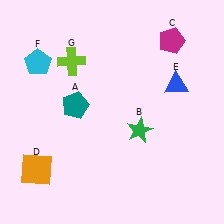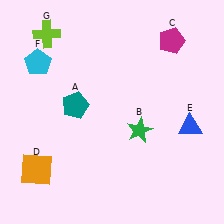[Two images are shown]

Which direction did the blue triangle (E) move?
The blue triangle (E) moved down.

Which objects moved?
The objects that moved are: the blue triangle (E), the lime cross (G).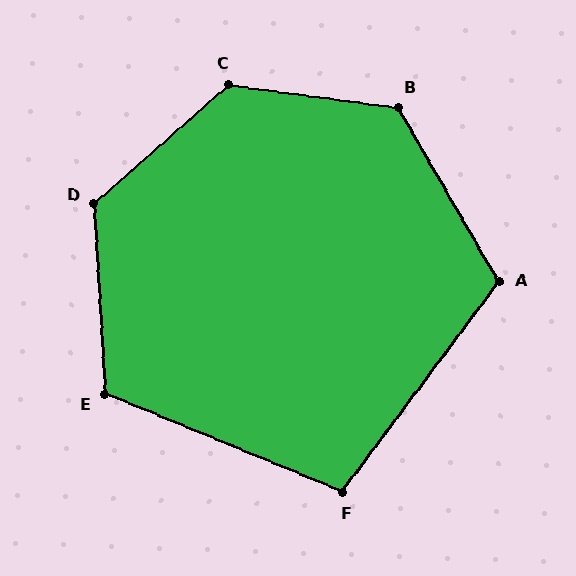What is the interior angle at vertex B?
Approximately 128 degrees (obtuse).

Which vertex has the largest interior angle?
C, at approximately 131 degrees.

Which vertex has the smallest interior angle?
F, at approximately 104 degrees.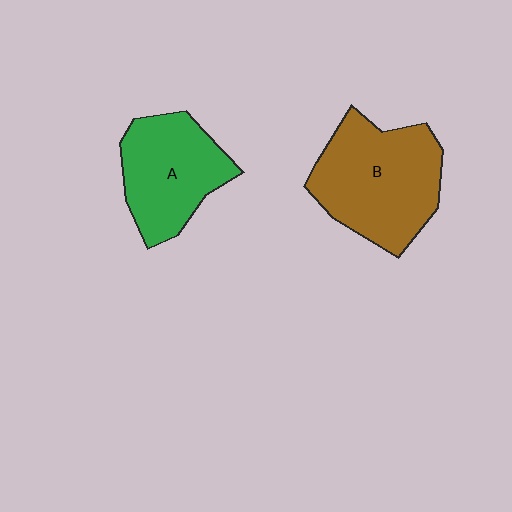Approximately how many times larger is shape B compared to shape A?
Approximately 1.3 times.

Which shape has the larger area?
Shape B (brown).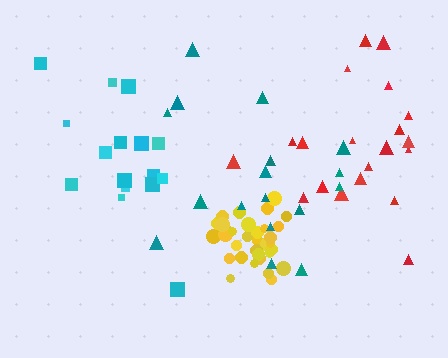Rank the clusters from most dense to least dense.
yellow, cyan, red, teal.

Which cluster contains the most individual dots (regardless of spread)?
Yellow (34).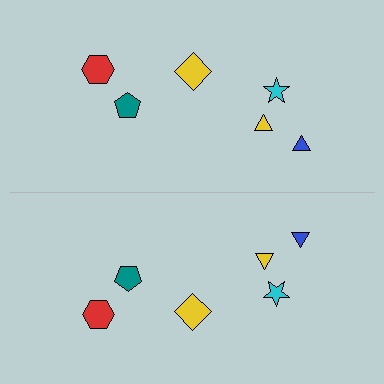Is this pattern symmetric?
Yes, this pattern has bilateral (reflection) symmetry.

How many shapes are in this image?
There are 12 shapes in this image.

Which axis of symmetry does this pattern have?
The pattern has a horizontal axis of symmetry running through the center of the image.